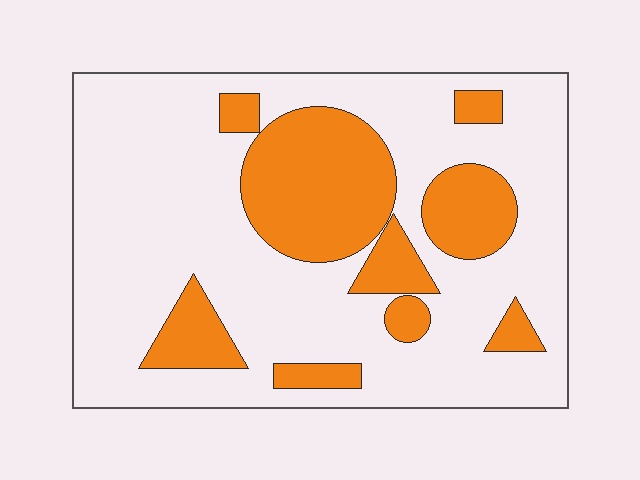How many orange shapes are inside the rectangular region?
9.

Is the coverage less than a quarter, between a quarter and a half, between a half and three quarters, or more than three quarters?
Between a quarter and a half.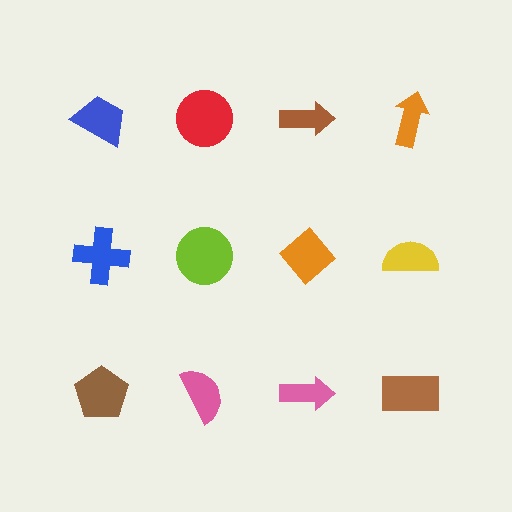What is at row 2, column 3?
An orange diamond.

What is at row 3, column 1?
A brown pentagon.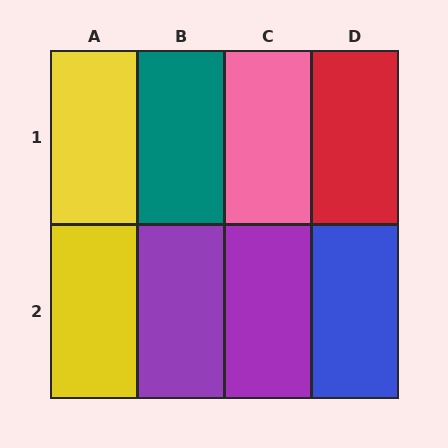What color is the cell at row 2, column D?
Blue.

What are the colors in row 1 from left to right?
Yellow, teal, pink, red.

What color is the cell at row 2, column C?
Purple.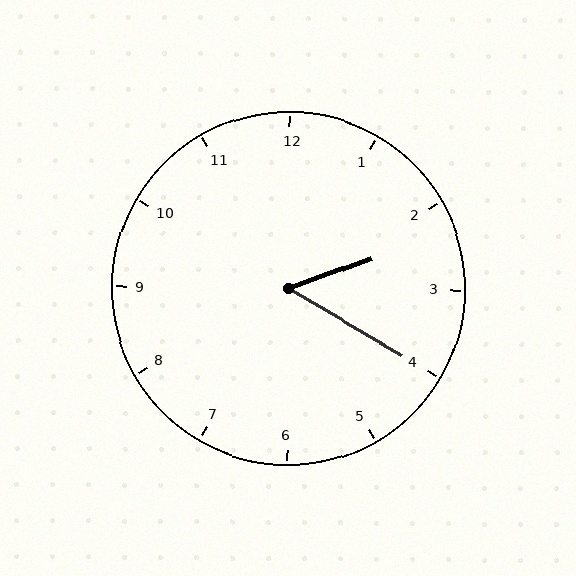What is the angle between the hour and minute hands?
Approximately 50 degrees.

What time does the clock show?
2:20.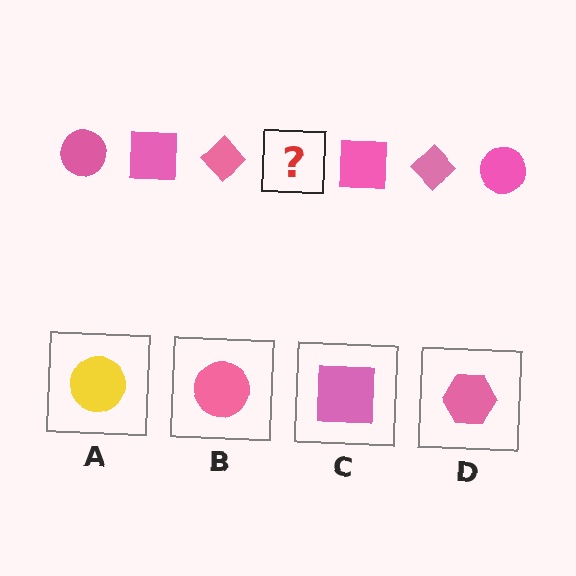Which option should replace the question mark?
Option B.